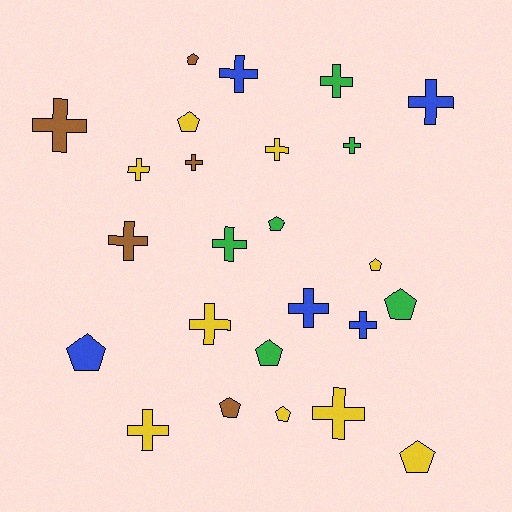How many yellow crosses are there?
There are 5 yellow crosses.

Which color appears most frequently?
Yellow, with 9 objects.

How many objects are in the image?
There are 25 objects.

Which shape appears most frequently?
Cross, with 15 objects.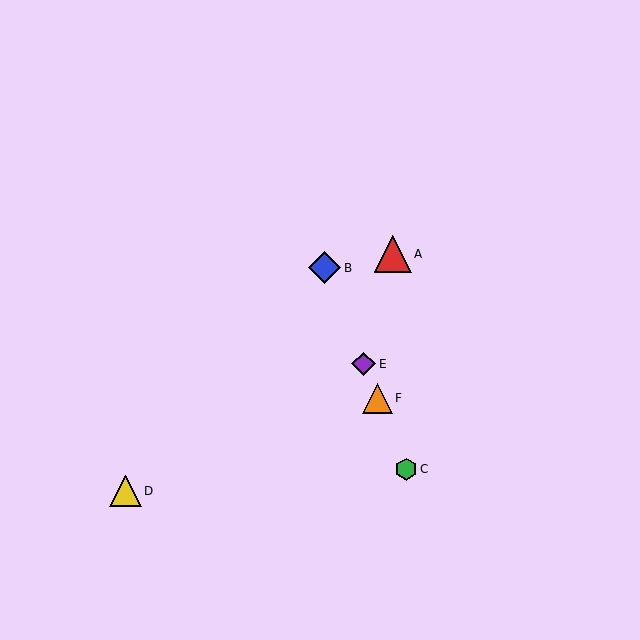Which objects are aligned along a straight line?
Objects B, C, E, F are aligned along a straight line.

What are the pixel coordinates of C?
Object C is at (406, 469).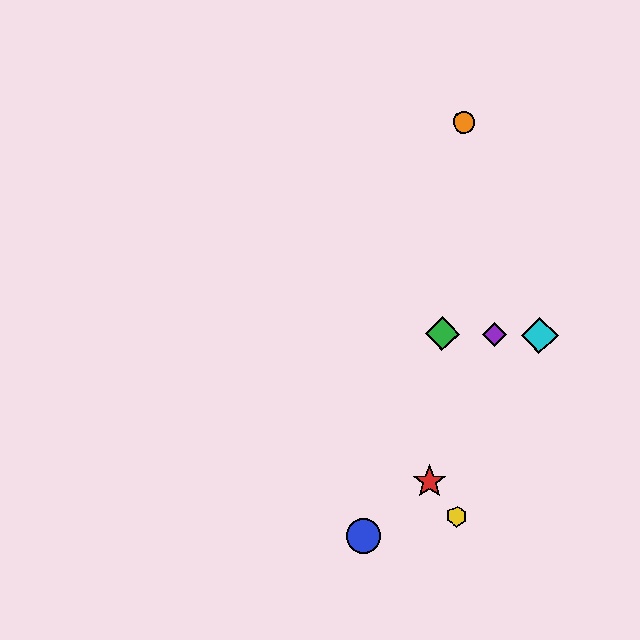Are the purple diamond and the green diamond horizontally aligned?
Yes, both are at y≈335.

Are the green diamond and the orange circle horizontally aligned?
No, the green diamond is at y≈334 and the orange circle is at y≈122.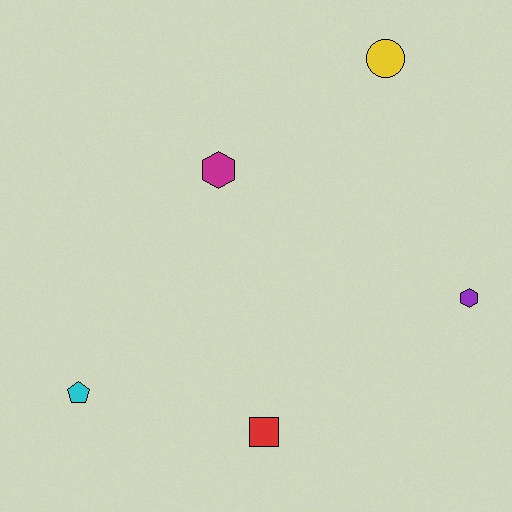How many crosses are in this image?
There are no crosses.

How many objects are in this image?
There are 5 objects.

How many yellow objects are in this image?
There is 1 yellow object.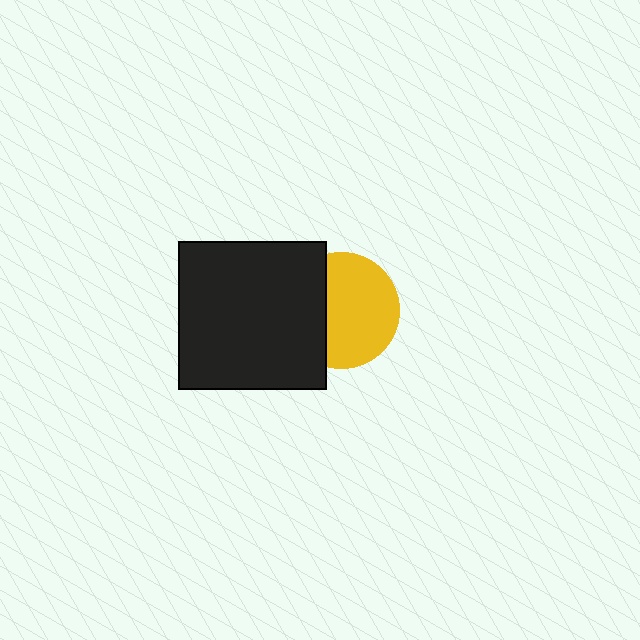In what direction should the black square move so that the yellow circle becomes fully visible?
The black square should move left. That is the shortest direction to clear the overlap and leave the yellow circle fully visible.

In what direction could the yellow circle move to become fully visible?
The yellow circle could move right. That would shift it out from behind the black square entirely.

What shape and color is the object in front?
The object in front is a black square.